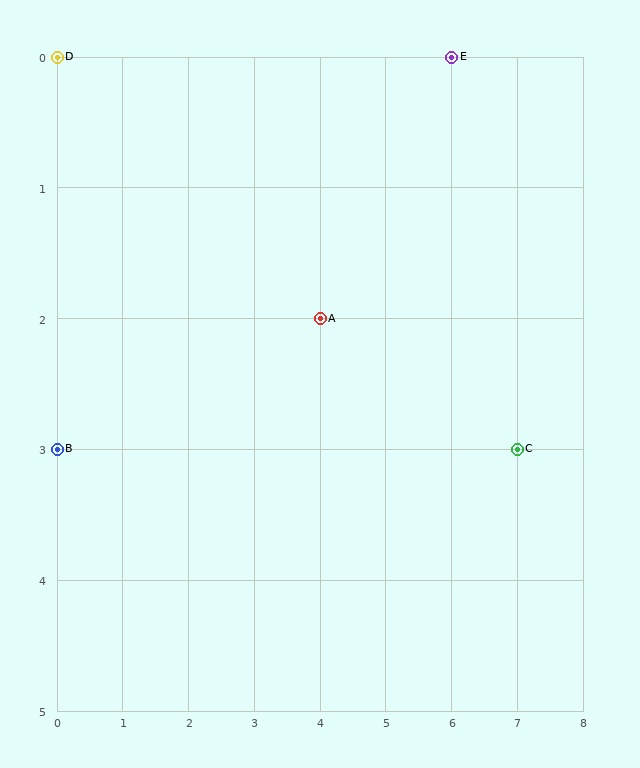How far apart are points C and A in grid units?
Points C and A are 3 columns and 1 row apart (about 3.2 grid units diagonally).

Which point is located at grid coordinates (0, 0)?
Point D is at (0, 0).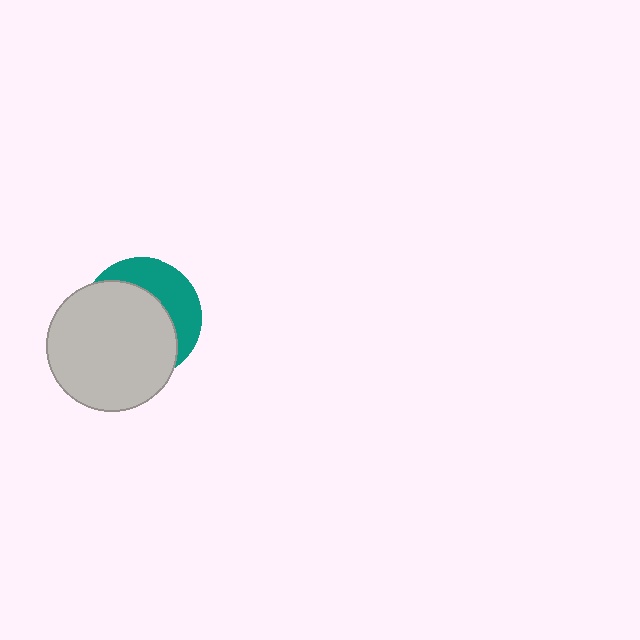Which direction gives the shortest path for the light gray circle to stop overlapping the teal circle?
Moving toward the lower-left gives the shortest separation.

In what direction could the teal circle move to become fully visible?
The teal circle could move toward the upper-right. That would shift it out from behind the light gray circle entirely.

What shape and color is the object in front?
The object in front is a light gray circle.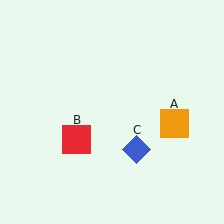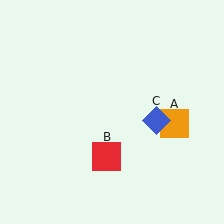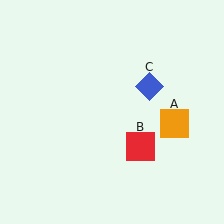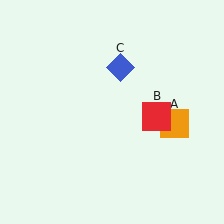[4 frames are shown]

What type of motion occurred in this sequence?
The red square (object B), blue diamond (object C) rotated counterclockwise around the center of the scene.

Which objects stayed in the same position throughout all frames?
Orange square (object A) remained stationary.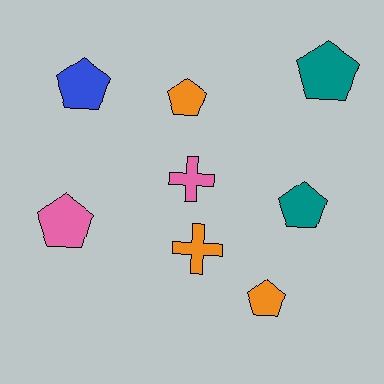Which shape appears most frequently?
Pentagon, with 6 objects.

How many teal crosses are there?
There are no teal crosses.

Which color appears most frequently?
Orange, with 3 objects.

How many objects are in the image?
There are 8 objects.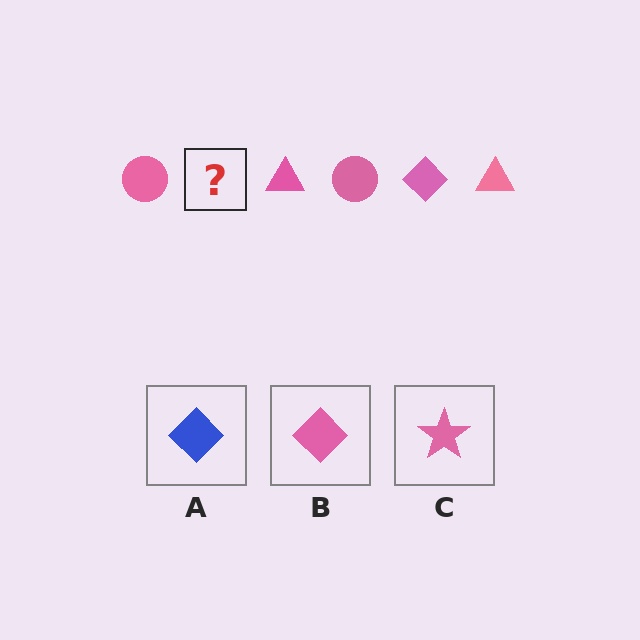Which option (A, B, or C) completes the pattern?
B.